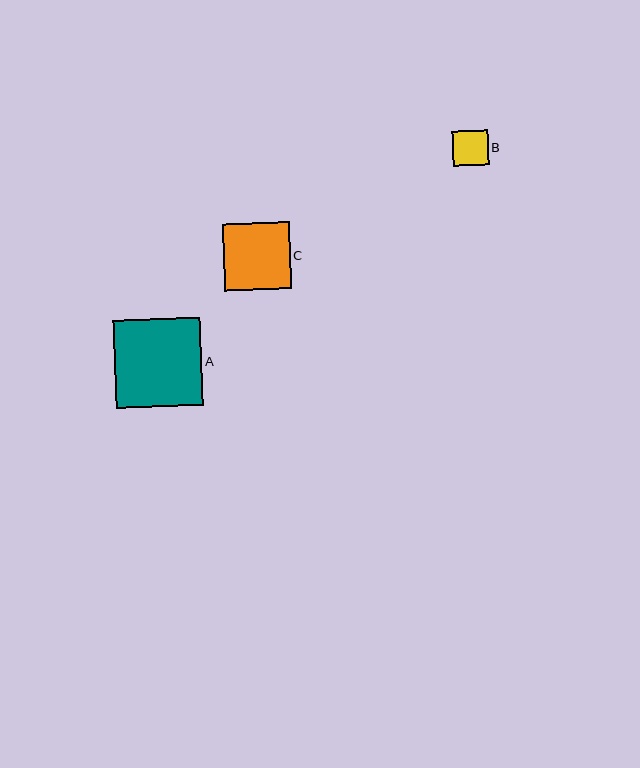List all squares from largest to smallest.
From largest to smallest: A, C, B.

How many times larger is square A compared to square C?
Square A is approximately 1.3 times the size of square C.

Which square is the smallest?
Square B is the smallest with a size of approximately 36 pixels.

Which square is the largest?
Square A is the largest with a size of approximately 88 pixels.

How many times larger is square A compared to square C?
Square A is approximately 1.3 times the size of square C.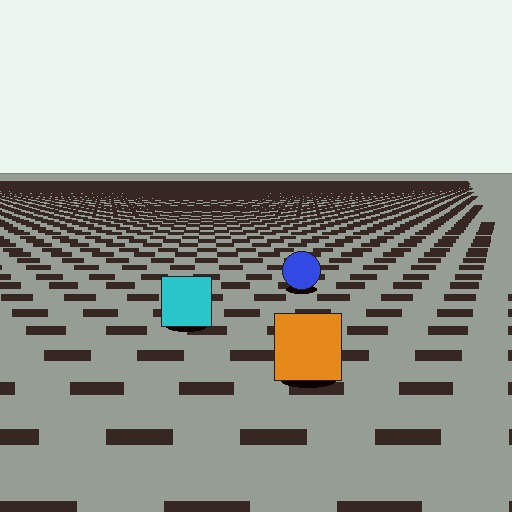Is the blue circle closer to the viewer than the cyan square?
No. The cyan square is closer — you can tell from the texture gradient: the ground texture is coarser near it.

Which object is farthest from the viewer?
The blue circle is farthest from the viewer. It appears smaller and the ground texture around it is denser.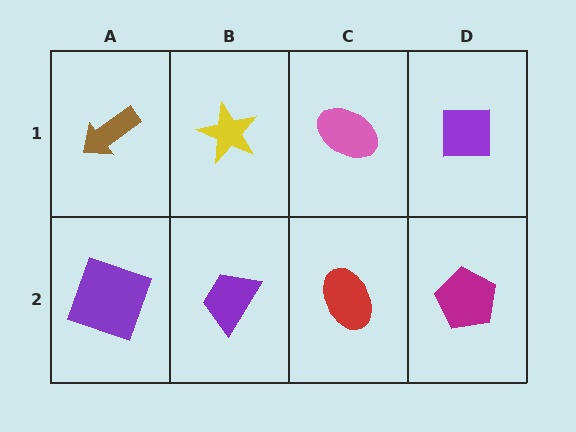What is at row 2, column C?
A red ellipse.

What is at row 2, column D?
A magenta pentagon.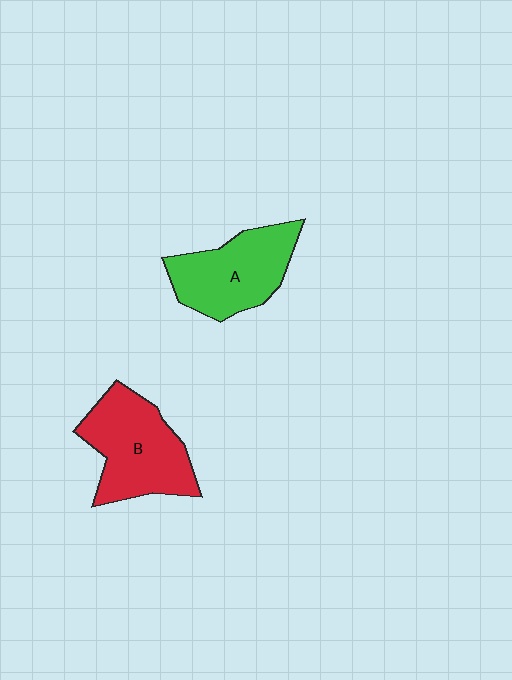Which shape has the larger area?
Shape B (red).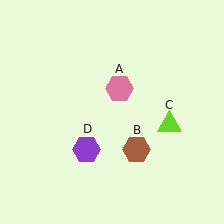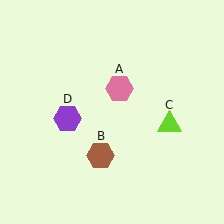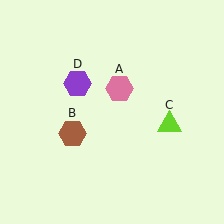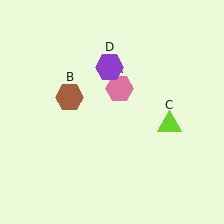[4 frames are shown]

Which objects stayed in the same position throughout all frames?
Pink hexagon (object A) and lime triangle (object C) remained stationary.